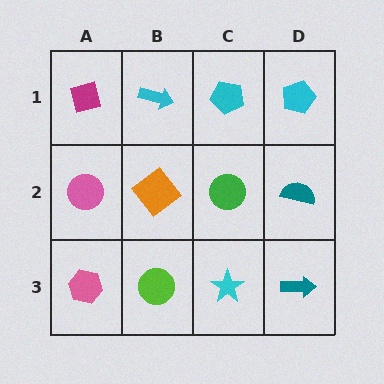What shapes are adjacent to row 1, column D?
A teal semicircle (row 2, column D), a cyan pentagon (row 1, column C).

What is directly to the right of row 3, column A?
A lime circle.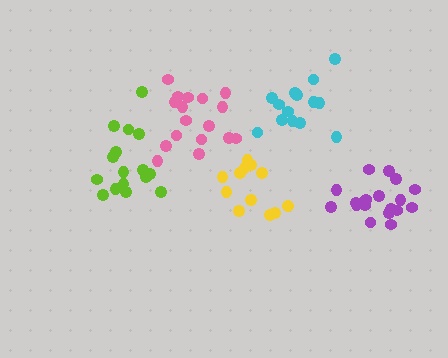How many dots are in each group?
Group 1: 17 dots, Group 2: 12 dots, Group 3: 18 dots, Group 4: 14 dots, Group 5: 16 dots (77 total).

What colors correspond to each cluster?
The clusters are colored: pink, yellow, purple, cyan, lime.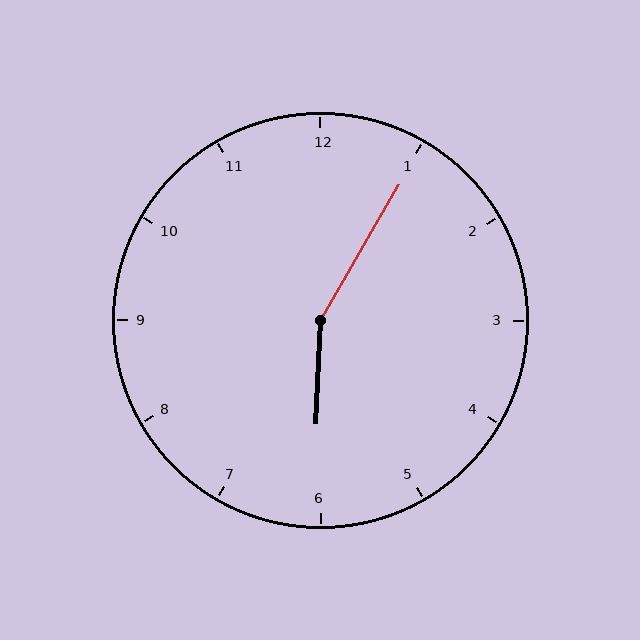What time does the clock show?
6:05.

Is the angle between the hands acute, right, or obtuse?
It is obtuse.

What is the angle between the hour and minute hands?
Approximately 152 degrees.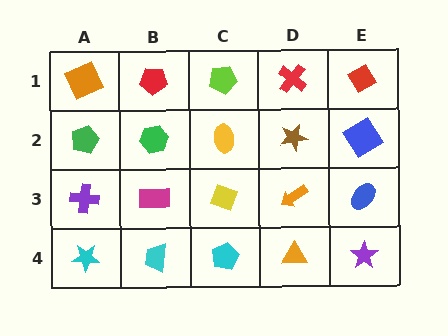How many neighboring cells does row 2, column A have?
3.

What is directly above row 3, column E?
A blue diamond.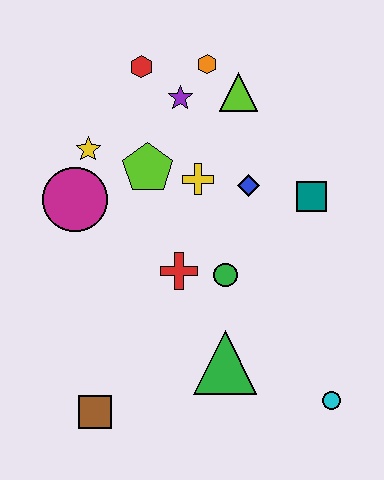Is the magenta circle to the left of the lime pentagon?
Yes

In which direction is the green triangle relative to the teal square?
The green triangle is below the teal square.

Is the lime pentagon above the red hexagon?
No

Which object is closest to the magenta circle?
The yellow star is closest to the magenta circle.